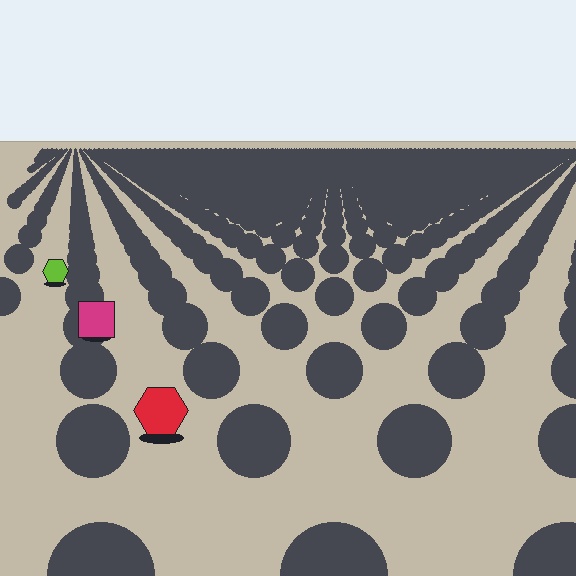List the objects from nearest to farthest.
From nearest to farthest: the red hexagon, the magenta square, the lime hexagon.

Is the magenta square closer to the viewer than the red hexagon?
No. The red hexagon is closer — you can tell from the texture gradient: the ground texture is coarser near it.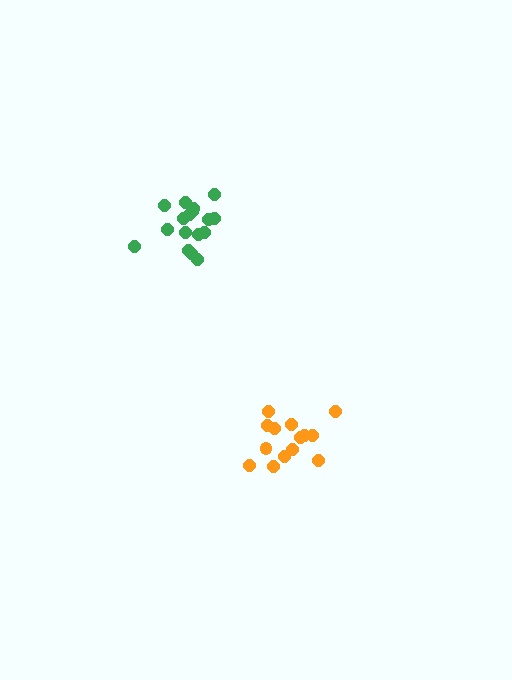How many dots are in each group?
Group 1: 14 dots, Group 2: 17 dots (31 total).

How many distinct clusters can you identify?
There are 2 distinct clusters.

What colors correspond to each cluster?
The clusters are colored: orange, green.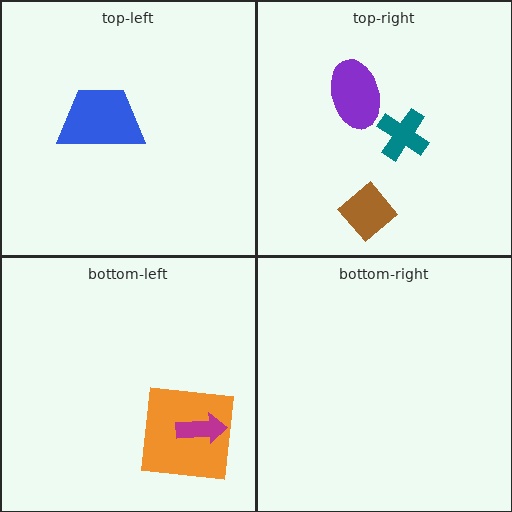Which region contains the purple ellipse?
The top-right region.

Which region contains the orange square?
The bottom-left region.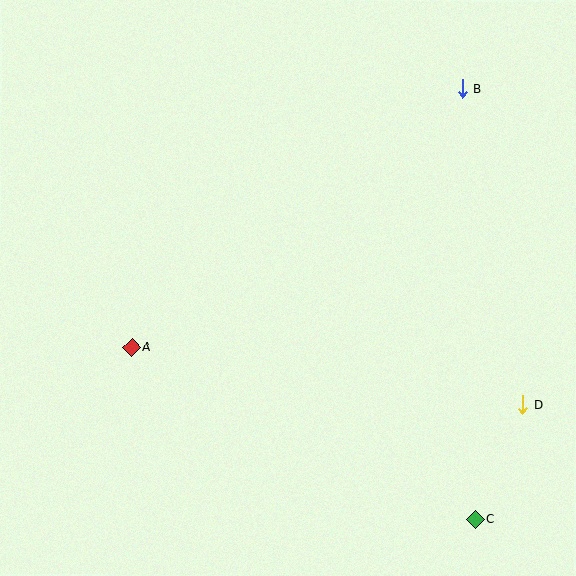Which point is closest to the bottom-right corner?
Point C is closest to the bottom-right corner.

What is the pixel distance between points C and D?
The distance between C and D is 123 pixels.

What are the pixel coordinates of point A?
Point A is at (132, 347).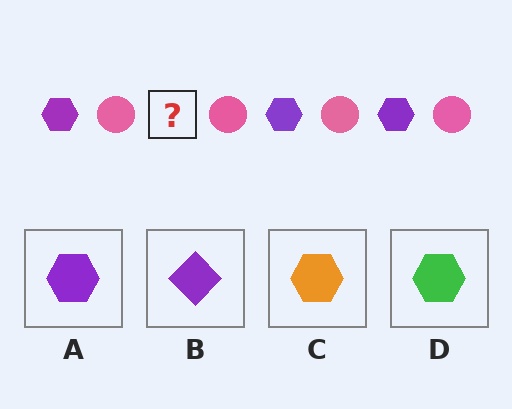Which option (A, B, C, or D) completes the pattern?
A.